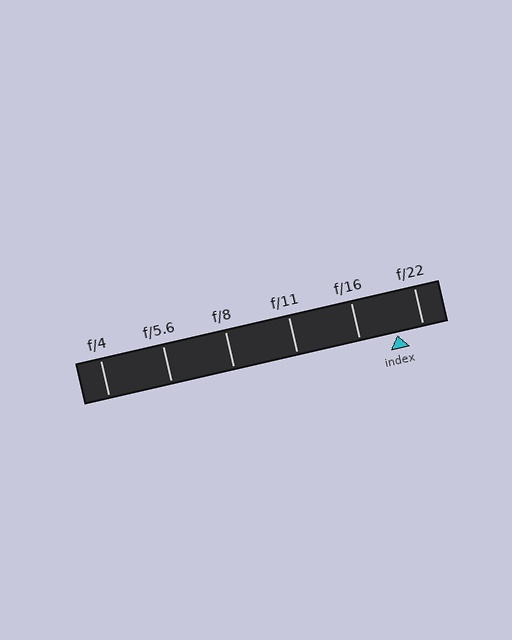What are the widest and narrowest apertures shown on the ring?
The widest aperture shown is f/4 and the narrowest is f/22.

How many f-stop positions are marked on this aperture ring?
There are 6 f-stop positions marked.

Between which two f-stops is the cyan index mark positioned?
The index mark is between f/16 and f/22.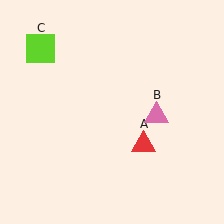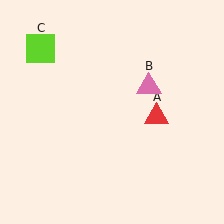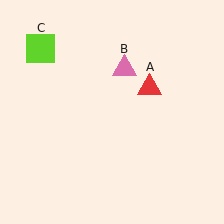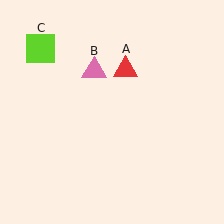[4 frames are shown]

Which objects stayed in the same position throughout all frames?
Lime square (object C) remained stationary.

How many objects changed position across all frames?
2 objects changed position: red triangle (object A), pink triangle (object B).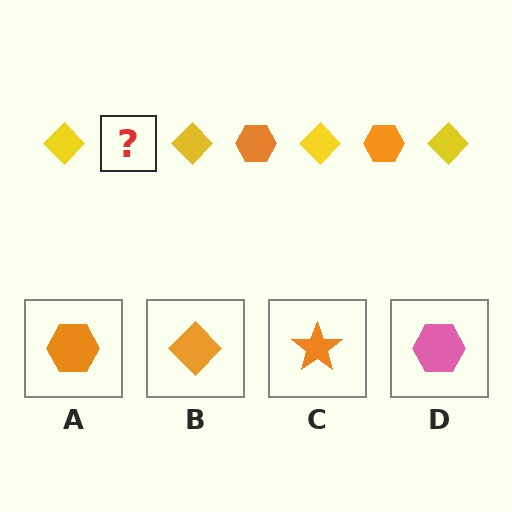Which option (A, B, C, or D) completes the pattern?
A.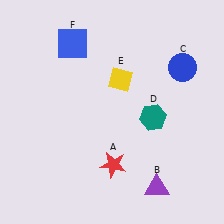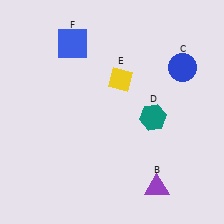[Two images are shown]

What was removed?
The red star (A) was removed in Image 2.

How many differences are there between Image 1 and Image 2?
There is 1 difference between the two images.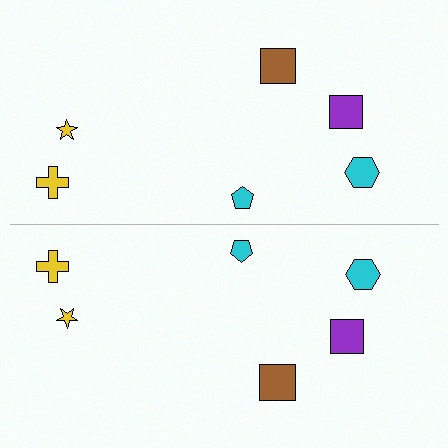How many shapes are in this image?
There are 12 shapes in this image.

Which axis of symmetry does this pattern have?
The pattern has a horizontal axis of symmetry running through the center of the image.